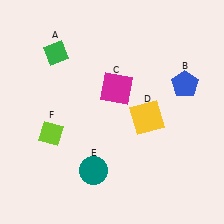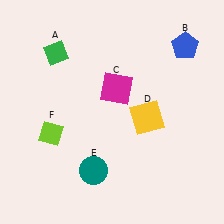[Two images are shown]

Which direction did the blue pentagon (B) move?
The blue pentagon (B) moved up.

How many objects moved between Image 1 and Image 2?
1 object moved between the two images.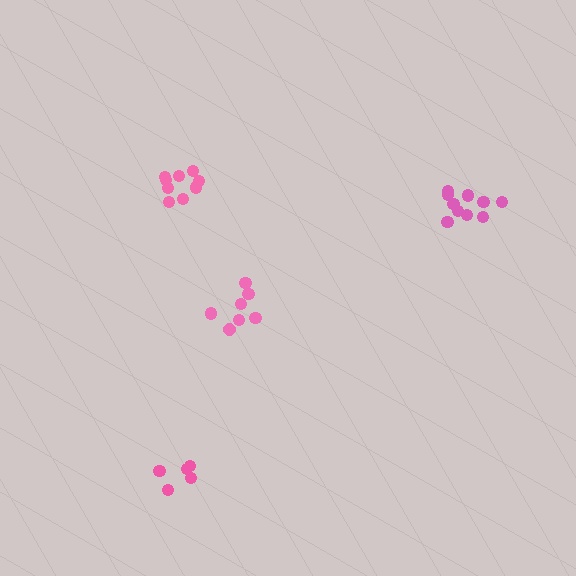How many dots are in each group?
Group 1: 7 dots, Group 2: 5 dots, Group 3: 9 dots, Group 4: 10 dots (31 total).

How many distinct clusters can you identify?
There are 4 distinct clusters.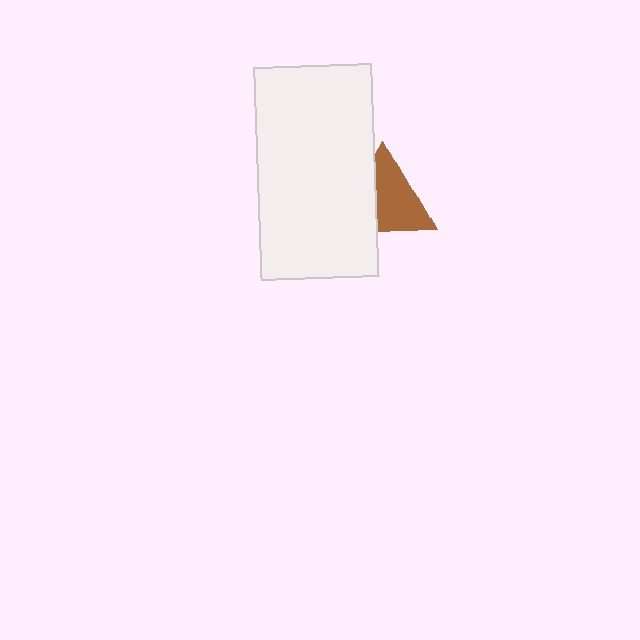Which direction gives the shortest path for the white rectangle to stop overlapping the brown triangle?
Moving left gives the shortest separation.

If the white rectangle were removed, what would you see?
You would see the complete brown triangle.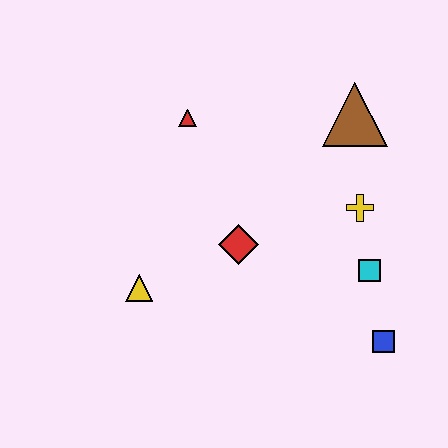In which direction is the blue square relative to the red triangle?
The blue square is below the red triangle.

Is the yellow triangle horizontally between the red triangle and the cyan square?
No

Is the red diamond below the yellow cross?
Yes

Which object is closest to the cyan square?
The yellow cross is closest to the cyan square.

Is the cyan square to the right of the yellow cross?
Yes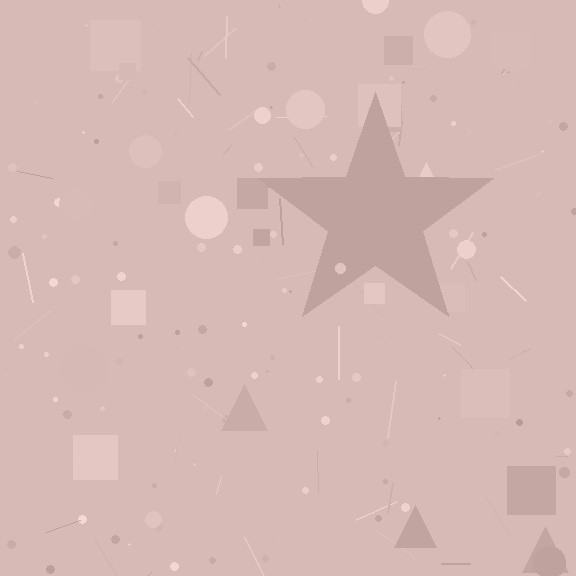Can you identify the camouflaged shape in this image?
The camouflaged shape is a star.